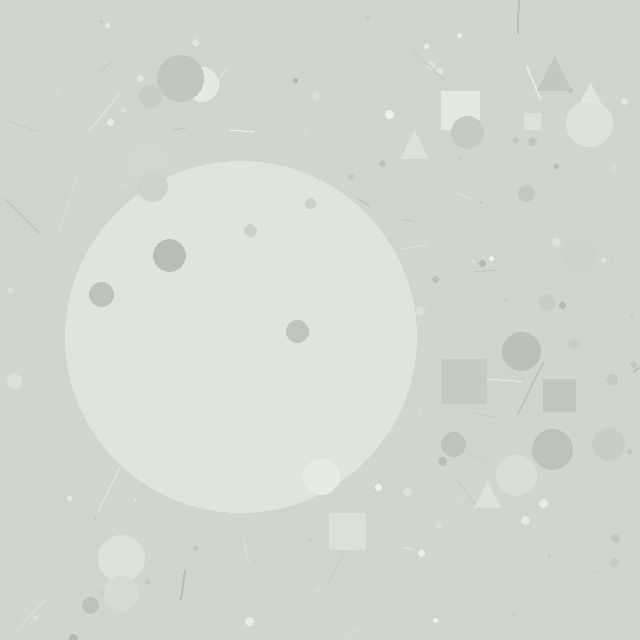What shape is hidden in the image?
A circle is hidden in the image.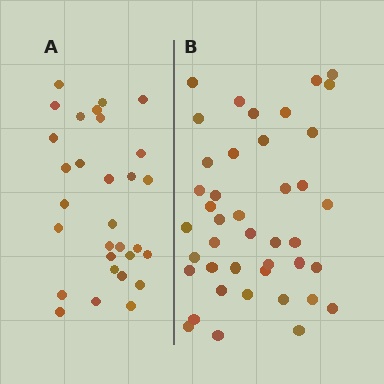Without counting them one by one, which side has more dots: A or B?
Region B (the right region) has more dots.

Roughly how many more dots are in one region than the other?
Region B has roughly 12 or so more dots than region A.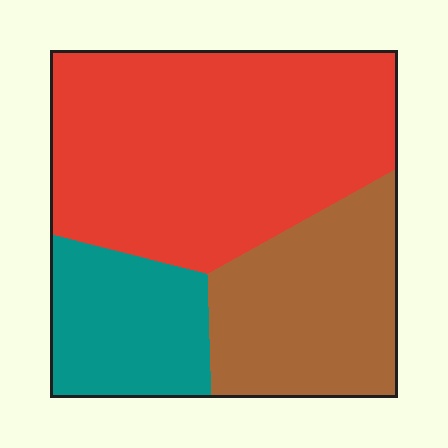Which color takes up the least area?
Teal, at roughly 20%.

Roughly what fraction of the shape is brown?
Brown covers roughly 30% of the shape.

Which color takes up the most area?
Red, at roughly 55%.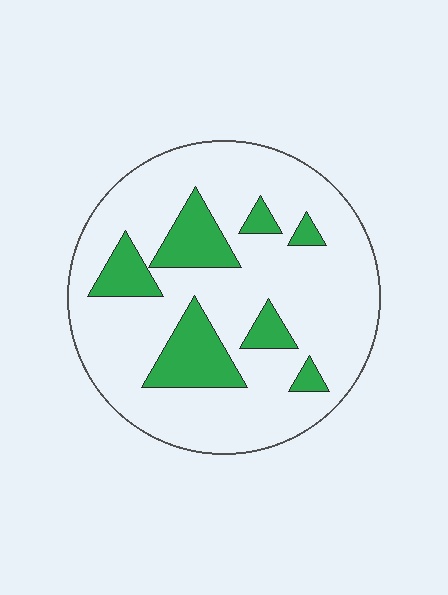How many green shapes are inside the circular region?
7.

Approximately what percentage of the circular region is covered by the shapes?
Approximately 20%.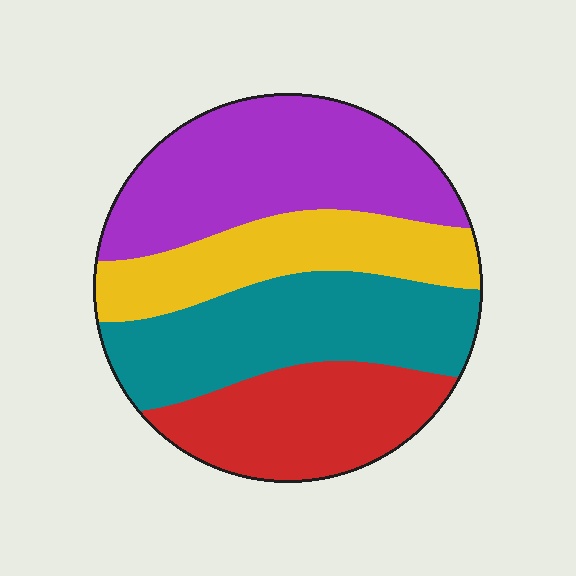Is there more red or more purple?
Purple.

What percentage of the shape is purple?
Purple takes up between a sixth and a third of the shape.